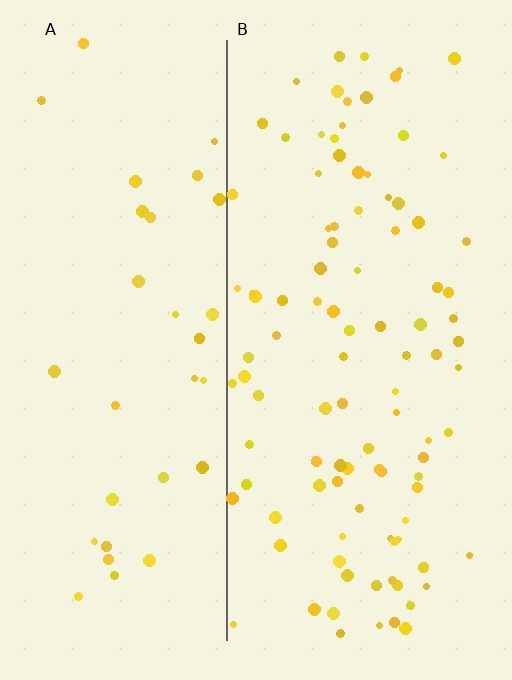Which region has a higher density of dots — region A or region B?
B (the right).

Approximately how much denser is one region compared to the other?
Approximately 3.0× — region B over region A.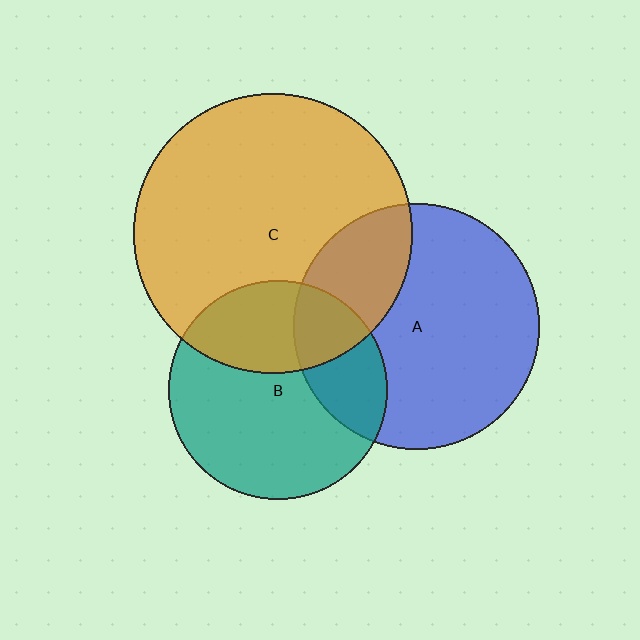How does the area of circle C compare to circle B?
Approximately 1.6 times.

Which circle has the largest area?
Circle C (orange).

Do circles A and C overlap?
Yes.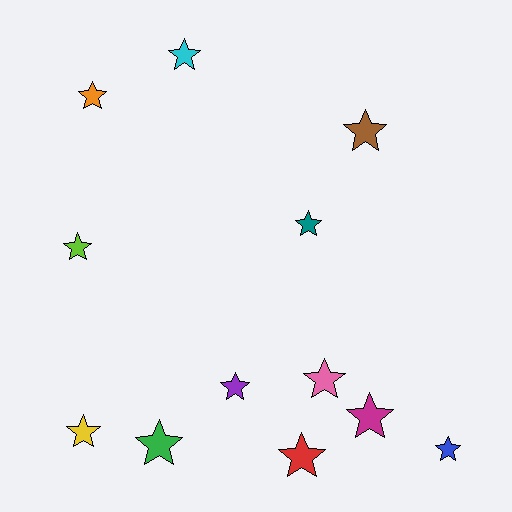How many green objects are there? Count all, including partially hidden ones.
There is 1 green object.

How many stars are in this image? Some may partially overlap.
There are 12 stars.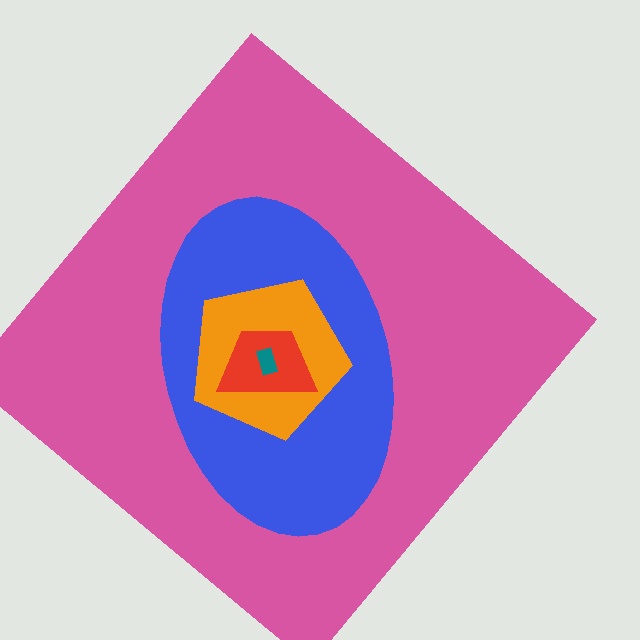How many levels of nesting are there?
5.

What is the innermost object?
The teal rectangle.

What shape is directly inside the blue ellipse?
The orange pentagon.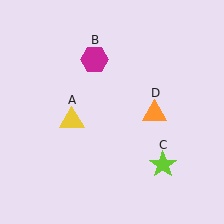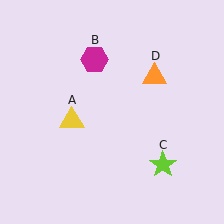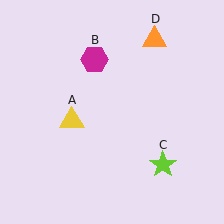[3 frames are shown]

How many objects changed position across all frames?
1 object changed position: orange triangle (object D).